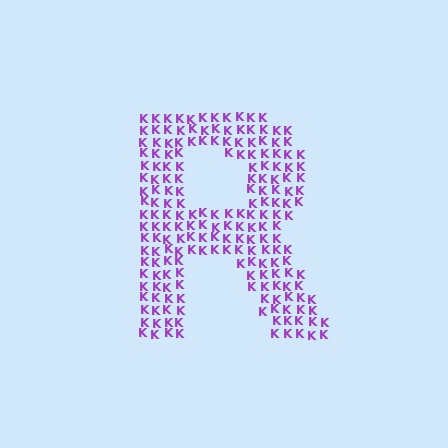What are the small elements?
The small elements are letter K's.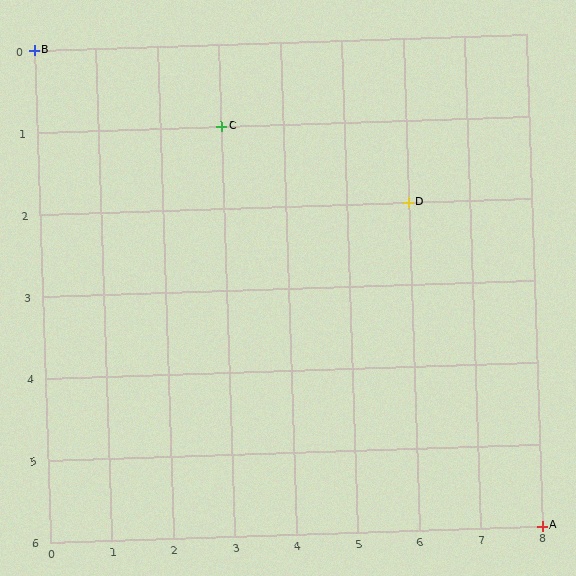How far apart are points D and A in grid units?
Points D and A are 2 columns and 4 rows apart (about 4.5 grid units diagonally).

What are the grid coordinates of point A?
Point A is at grid coordinates (8, 6).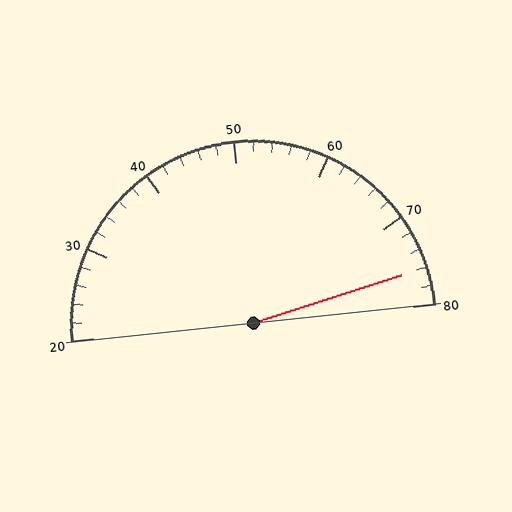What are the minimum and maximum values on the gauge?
The gauge ranges from 20 to 80.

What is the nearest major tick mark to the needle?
The nearest major tick mark is 80.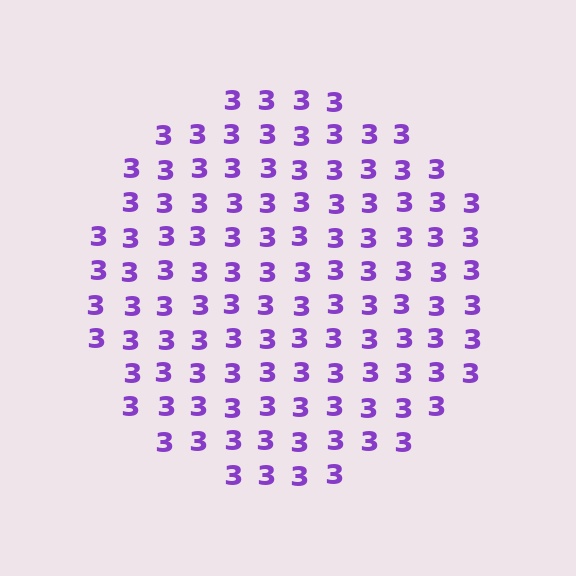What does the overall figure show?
The overall figure shows a circle.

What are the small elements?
The small elements are digit 3's.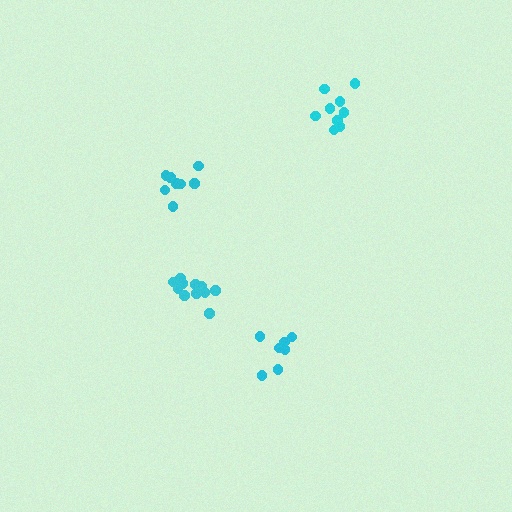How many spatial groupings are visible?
There are 4 spatial groupings.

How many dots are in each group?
Group 1: 11 dots, Group 2: 8 dots, Group 3: 7 dots, Group 4: 9 dots (35 total).